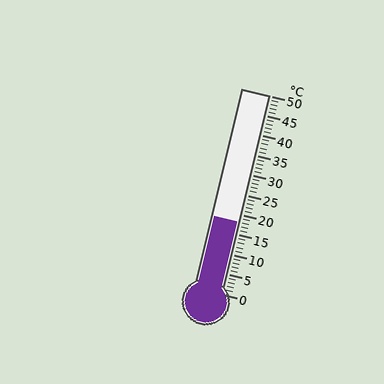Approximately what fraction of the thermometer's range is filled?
The thermometer is filled to approximately 35% of its range.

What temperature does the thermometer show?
The thermometer shows approximately 18°C.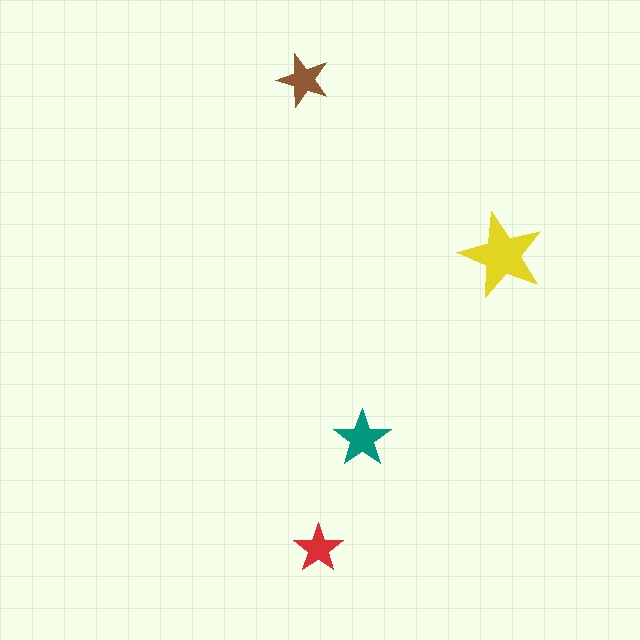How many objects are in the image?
There are 4 objects in the image.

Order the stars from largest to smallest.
the yellow one, the teal one, the brown one, the red one.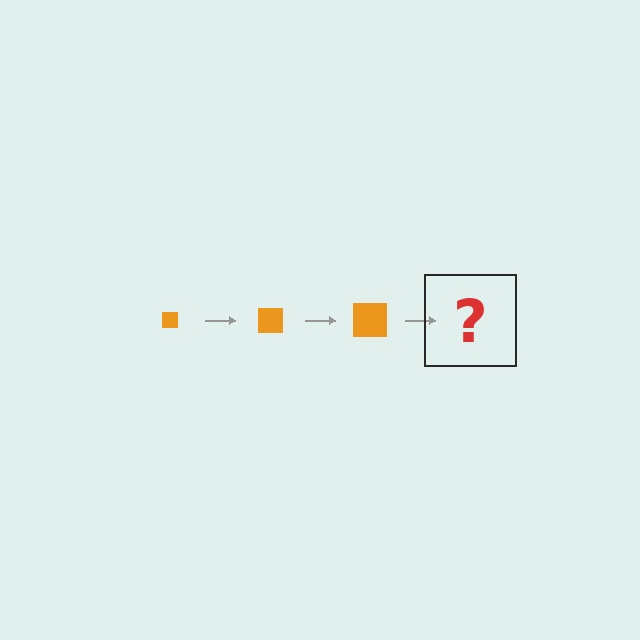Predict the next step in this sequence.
The next step is an orange square, larger than the previous one.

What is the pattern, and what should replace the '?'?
The pattern is that the square gets progressively larger each step. The '?' should be an orange square, larger than the previous one.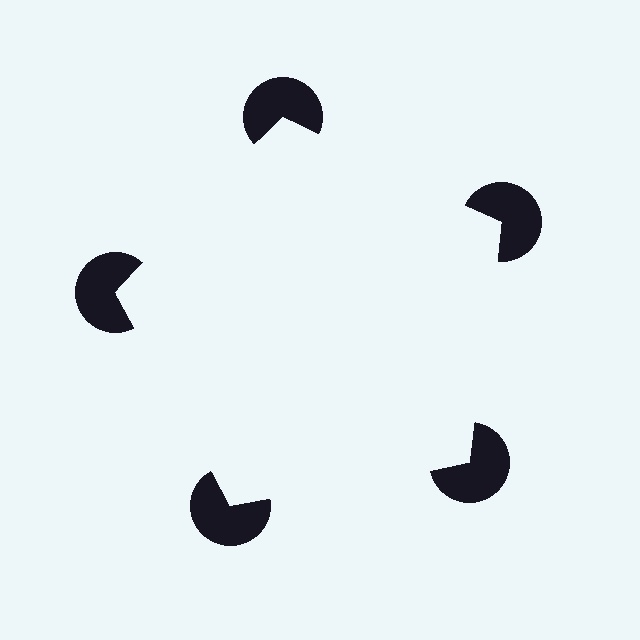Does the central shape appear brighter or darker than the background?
It typically appears slightly brighter than the background, even though no actual brightness change is drawn.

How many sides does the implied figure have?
5 sides.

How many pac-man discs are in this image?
There are 5 — one at each vertex of the illusory pentagon.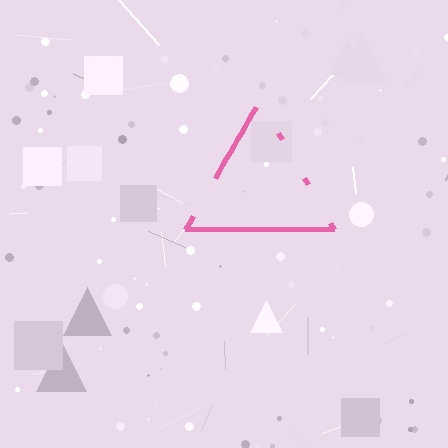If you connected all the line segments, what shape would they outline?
They would outline a triangle.